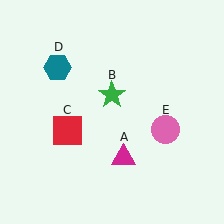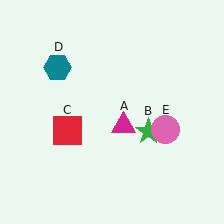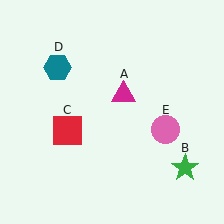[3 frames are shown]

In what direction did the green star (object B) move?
The green star (object B) moved down and to the right.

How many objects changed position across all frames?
2 objects changed position: magenta triangle (object A), green star (object B).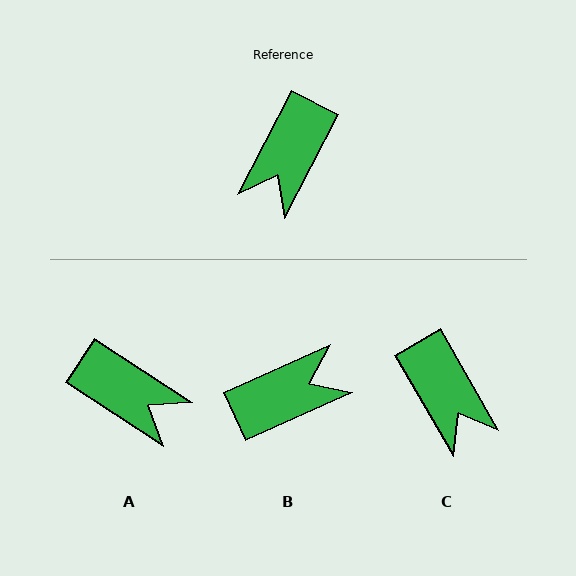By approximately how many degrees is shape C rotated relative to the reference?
Approximately 57 degrees counter-clockwise.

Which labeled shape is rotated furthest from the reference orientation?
B, about 141 degrees away.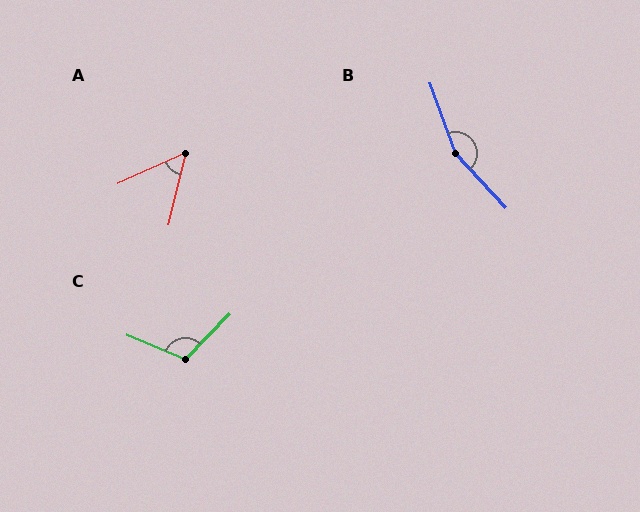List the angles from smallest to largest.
A (52°), C (111°), B (157°).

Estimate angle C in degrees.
Approximately 111 degrees.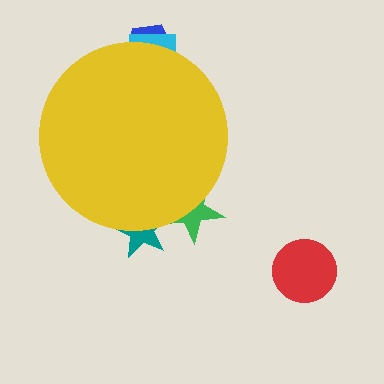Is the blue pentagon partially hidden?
Yes, the blue pentagon is partially hidden behind the yellow circle.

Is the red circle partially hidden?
No, the red circle is fully visible.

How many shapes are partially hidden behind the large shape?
4 shapes are partially hidden.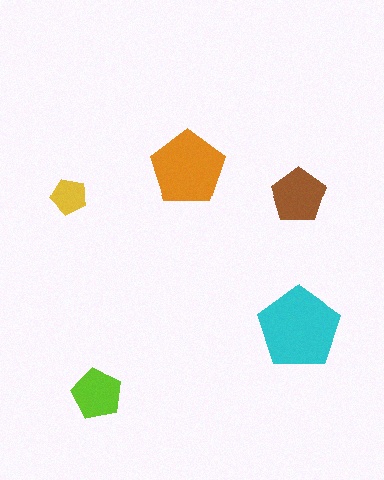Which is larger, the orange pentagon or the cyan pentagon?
The cyan one.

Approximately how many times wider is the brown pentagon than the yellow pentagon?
About 1.5 times wider.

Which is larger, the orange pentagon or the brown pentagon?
The orange one.